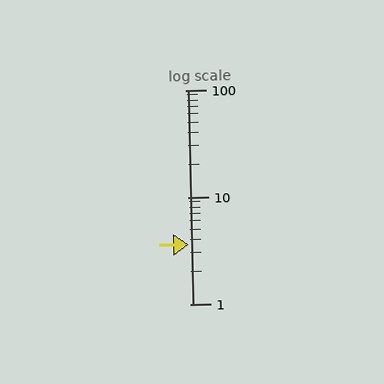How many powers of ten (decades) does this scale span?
The scale spans 2 decades, from 1 to 100.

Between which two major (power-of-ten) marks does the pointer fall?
The pointer is between 1 and 10.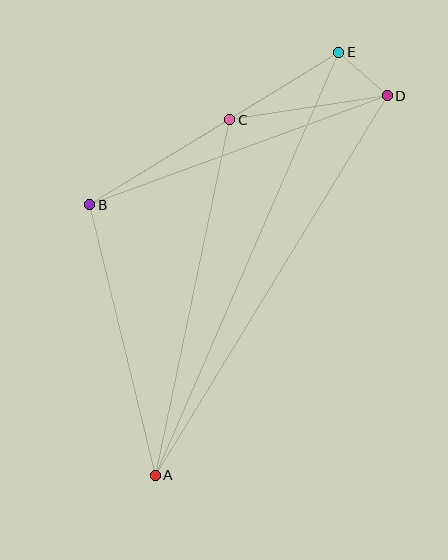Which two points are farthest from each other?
Points A and E are farthest from each other.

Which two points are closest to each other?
Points D and E are closest to each other.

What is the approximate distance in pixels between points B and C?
The distance between B and C is approximately 163 pixels.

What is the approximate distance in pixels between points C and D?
The distance between C and D is approximately 160 pixels.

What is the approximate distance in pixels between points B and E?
The distance between B and E is approximately 292 pixels.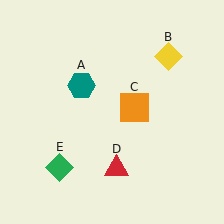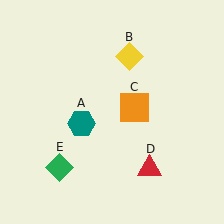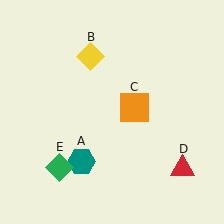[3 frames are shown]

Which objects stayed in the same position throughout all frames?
Orange square (object C) and green diamond (object E) remained stationary.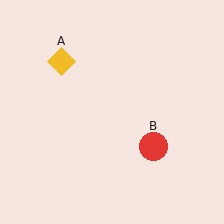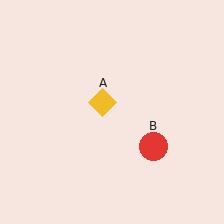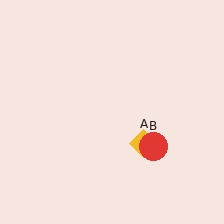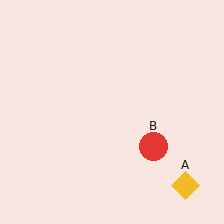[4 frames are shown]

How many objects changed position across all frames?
1 object changed position: yellow diamond (object A).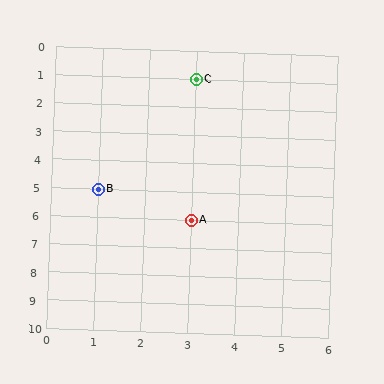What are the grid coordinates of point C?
Point C is at grid coordinates (3, 1).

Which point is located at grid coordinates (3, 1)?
Point C is at (3, 1).